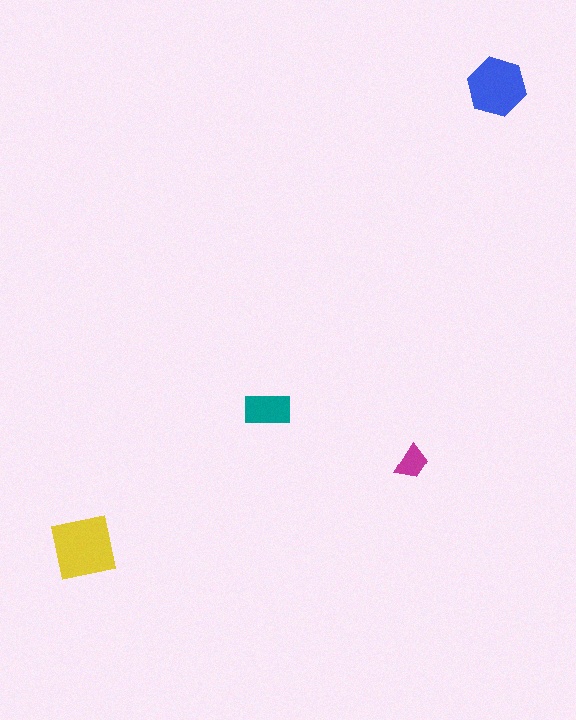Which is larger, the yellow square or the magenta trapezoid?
The yellow square.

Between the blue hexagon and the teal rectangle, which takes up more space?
The blue hexagon.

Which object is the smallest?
The magenta trapezoid.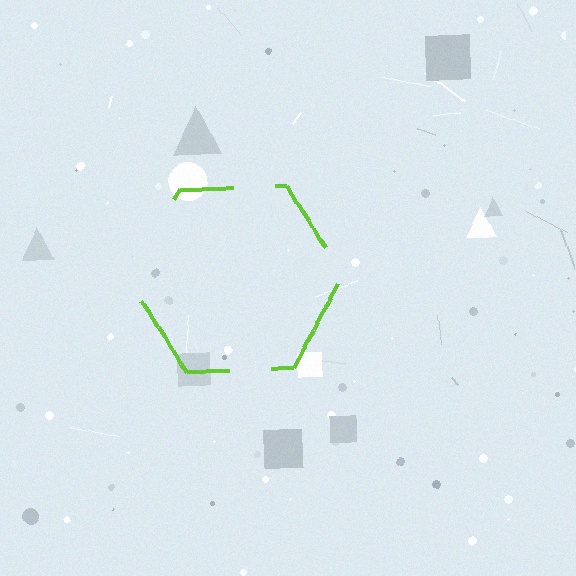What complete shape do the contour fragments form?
The contour fragments form a hexagon.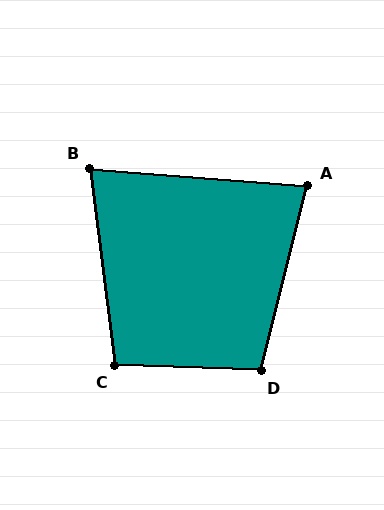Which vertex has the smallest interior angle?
B, at approximately 78 degrees.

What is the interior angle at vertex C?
Approximately 99 degrees (obtuse).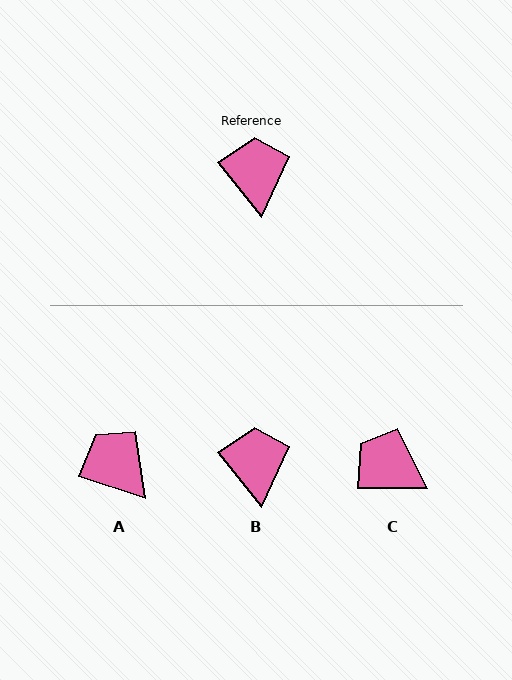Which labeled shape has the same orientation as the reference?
B.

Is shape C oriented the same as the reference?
No, it is off by about 52 degrees.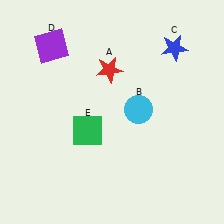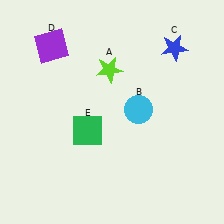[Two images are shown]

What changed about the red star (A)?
In Image 1, A is red. In Image 2, it changed to lime.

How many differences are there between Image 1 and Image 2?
There is 1 difference between the two images.